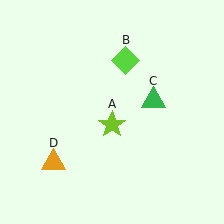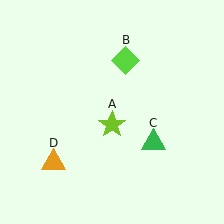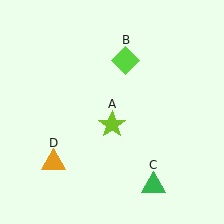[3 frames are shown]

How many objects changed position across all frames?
1 object changed position: green triangle (object C).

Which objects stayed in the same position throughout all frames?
Lime star (object A) and lime diamond (object B) and orange triangle (object D) remained stationary.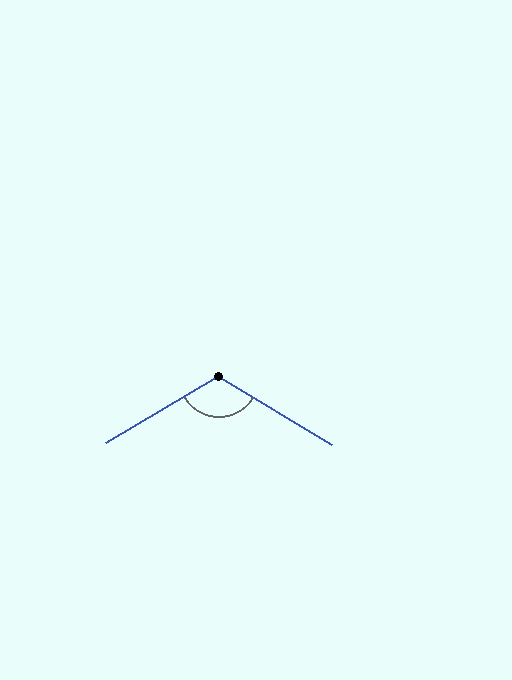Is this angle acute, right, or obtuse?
It is obtuse.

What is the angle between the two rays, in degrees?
Approximately 118 degrees.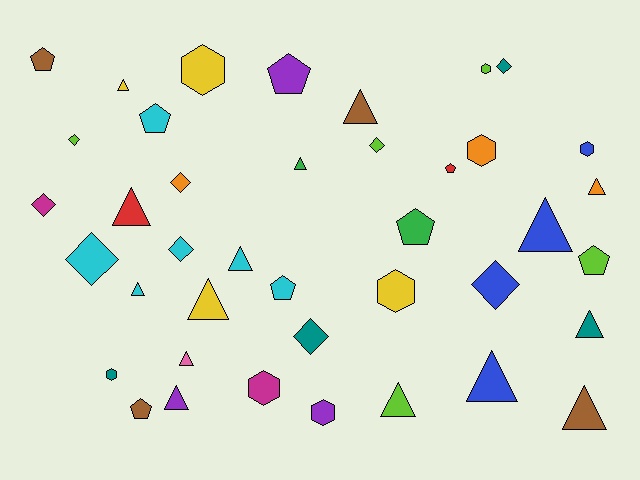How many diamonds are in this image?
There are 9 diamonds.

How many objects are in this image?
There are 40 objects.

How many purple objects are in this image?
There are 3 purple objects.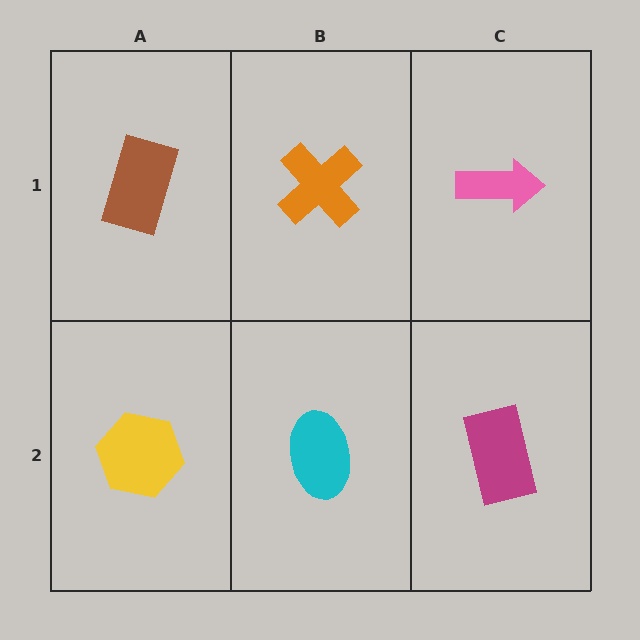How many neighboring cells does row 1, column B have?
3.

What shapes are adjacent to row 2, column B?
An orange cross (row 1, column B), a yellow hexagon (row 2, column A), a magenta rectangle (row 2, column C).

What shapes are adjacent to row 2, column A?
A brown rectangle (row 1, column A), a cyan ellipse (row 2, column B).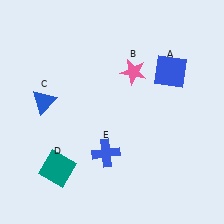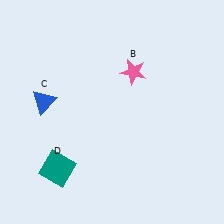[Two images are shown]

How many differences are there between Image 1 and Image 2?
There are 2 differences between the two images.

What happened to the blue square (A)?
The blue square (A) was removed in Image 2. It was in the top-right area of Image 1.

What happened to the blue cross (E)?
The blue cross (E) was removed in Image 2. It was in the bottom-left area of Image 1.